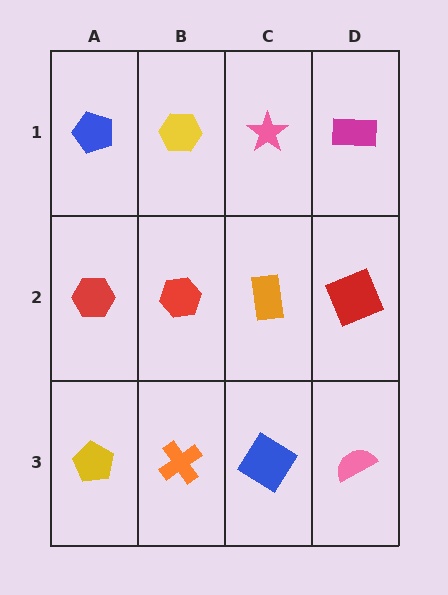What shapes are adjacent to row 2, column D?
A magenta rectangle (row 1, column D), a pink semicircle (row 3, column D), an orange rectangle (row 2, column C).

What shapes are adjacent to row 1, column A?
A red hexagon (row 2, column A), a yellow hexagon (row 1, column B).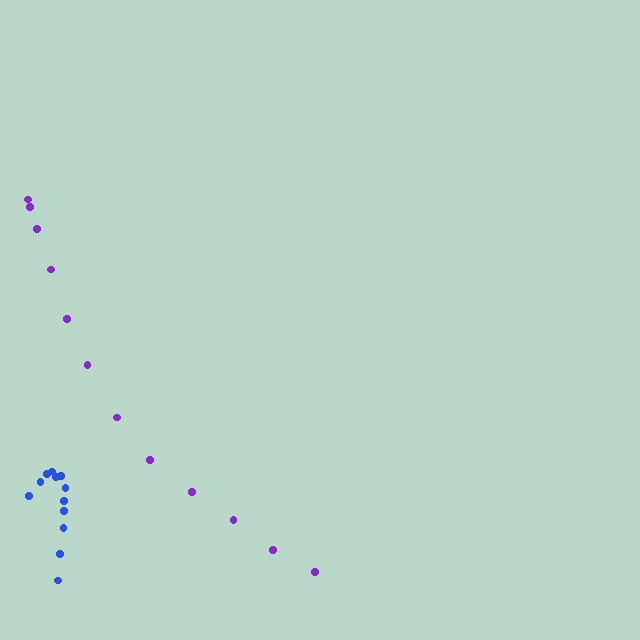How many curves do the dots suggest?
There are 2 distinct paths.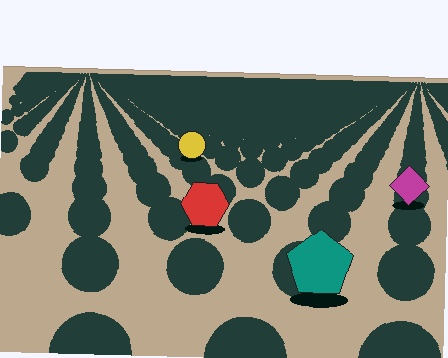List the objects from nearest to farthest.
From nearest to farthest: the teal pentagon, the red hexagon, the magenta diamond, the yellow circle.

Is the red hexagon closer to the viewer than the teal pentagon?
No. The teal pentagon is closer — you can tell from the texture gradient: the ground texture is coarser near it.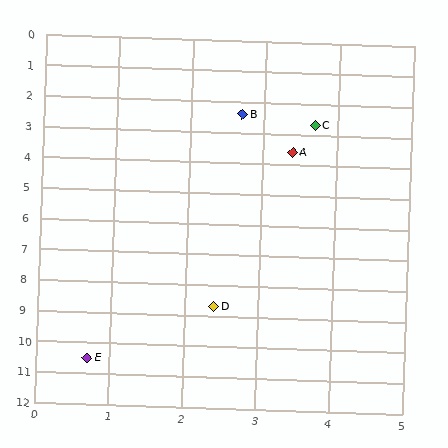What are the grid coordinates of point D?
Point D is at approximately (2.4, 8.7).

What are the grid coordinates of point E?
Point E is at approximately (0.7, 10.5).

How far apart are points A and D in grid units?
Points A and D are about 5.2 grid units apart.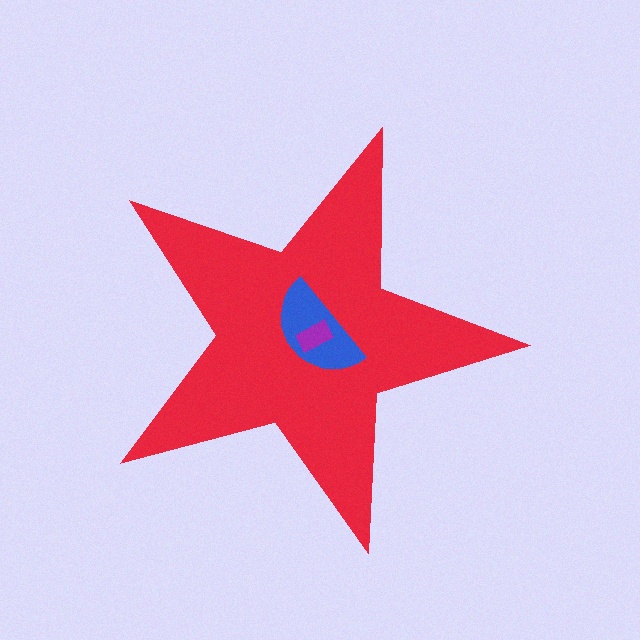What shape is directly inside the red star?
The blue semicircle.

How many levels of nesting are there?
3.